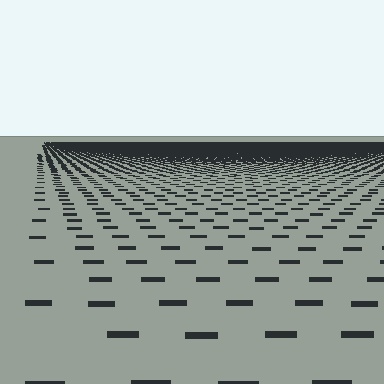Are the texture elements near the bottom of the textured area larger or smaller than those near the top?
Larger. Near the bottom, elements are closer to the viewer and appear at a bigger on-screen size.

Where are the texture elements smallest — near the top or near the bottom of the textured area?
Near the top.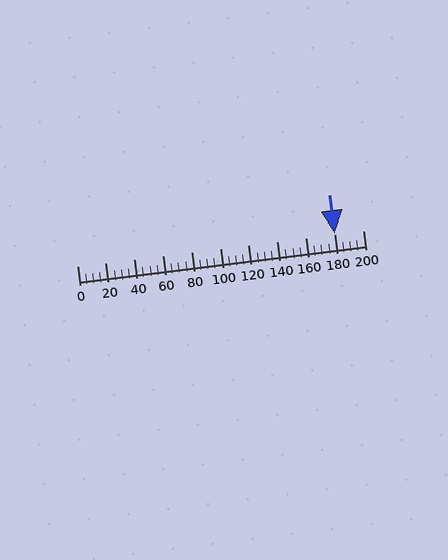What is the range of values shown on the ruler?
The ruler shows values from 0 to 200.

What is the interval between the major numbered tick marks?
The major tick marks are spaced 20 units apart.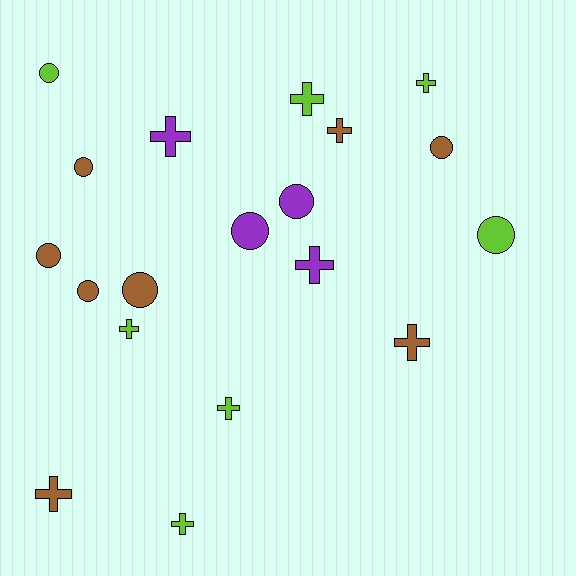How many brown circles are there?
There are 5 brown circles.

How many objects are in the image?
There are 19 objects.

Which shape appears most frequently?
Cross, with 10 objects.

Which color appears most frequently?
Brown, with 8 objects.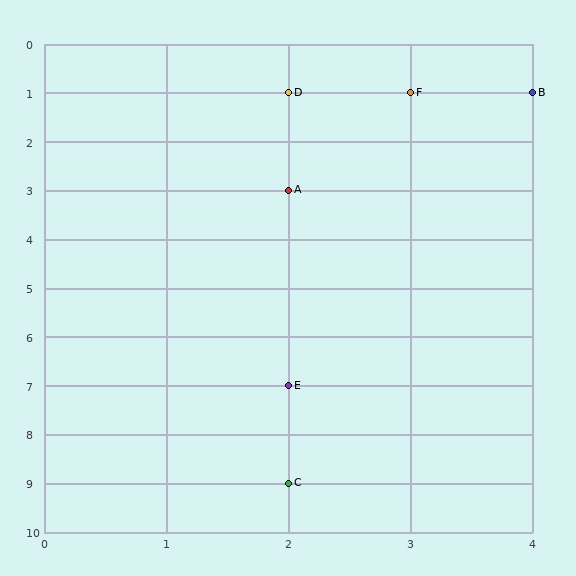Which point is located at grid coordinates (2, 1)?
Point D is at (2, 1).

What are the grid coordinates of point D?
Point D is at grid coordinates (2, 1).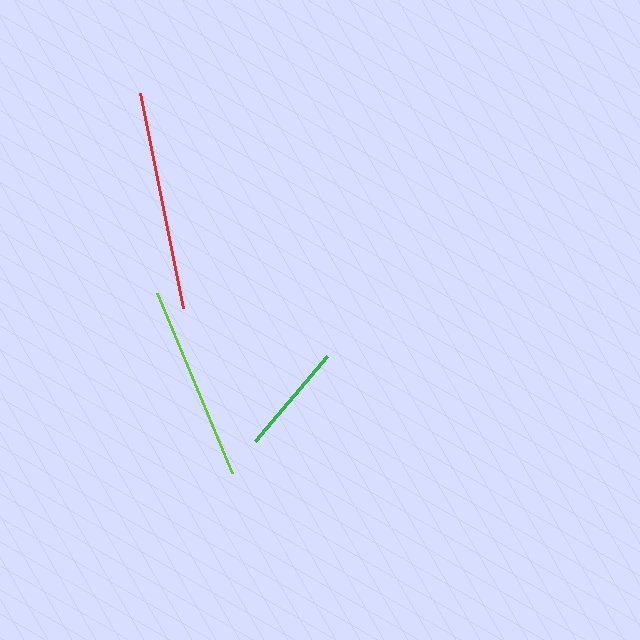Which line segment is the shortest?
The green line is the shortest at approximately 111 pixels.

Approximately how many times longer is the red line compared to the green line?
The red line is approximately 2.0 times the length of the green line.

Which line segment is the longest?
The red line is the longest at approximately 219 pixels.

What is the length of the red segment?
The red segment is approximately 219 pixels long.